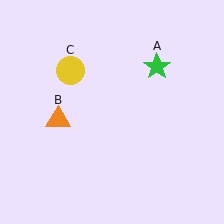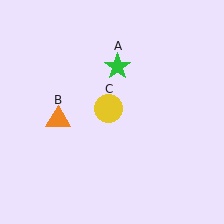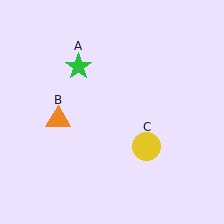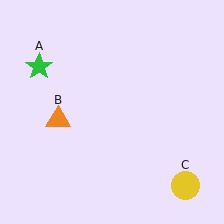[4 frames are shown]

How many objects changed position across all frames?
2 objects changed position: green star (object A), yellow circle (object C).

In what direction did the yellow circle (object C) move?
The yellow circle (object C) moved down and to the right.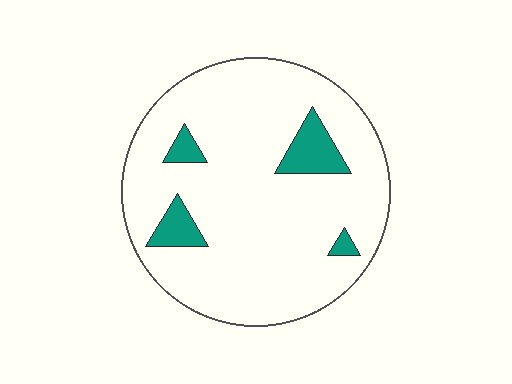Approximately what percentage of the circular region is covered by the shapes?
Approximately 10%.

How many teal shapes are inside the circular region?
4.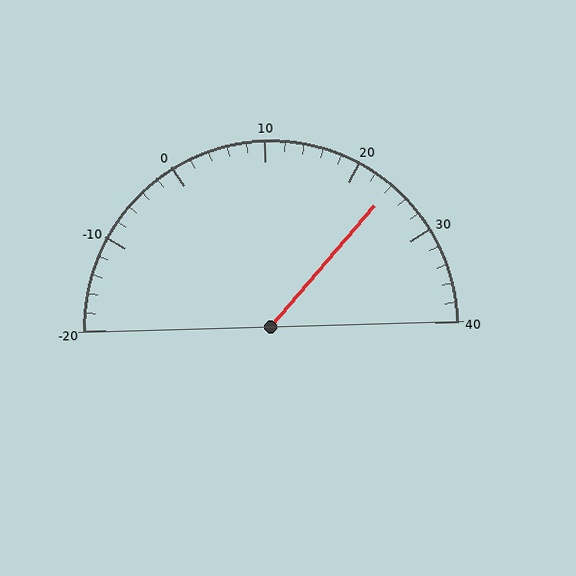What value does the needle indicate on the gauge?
The needle indicates approximately 24.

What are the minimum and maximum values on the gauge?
The gauge ranges from -20 to 40.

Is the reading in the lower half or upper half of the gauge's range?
The reading is in the upper half of the range (-20 to 40).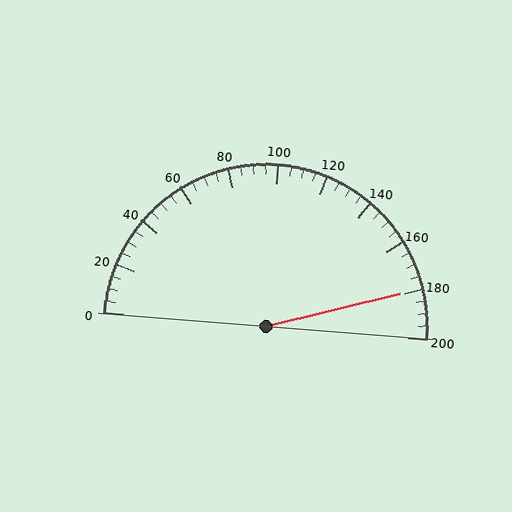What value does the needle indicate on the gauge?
The needle indicates approximately 180.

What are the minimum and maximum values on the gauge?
The gauge ranges from 0 to 200.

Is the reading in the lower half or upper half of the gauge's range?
The reading is in the upper half of the range (0 to 200).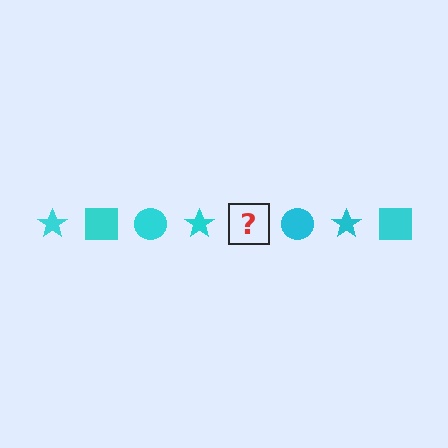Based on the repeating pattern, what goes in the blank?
The blank should be a cyan square.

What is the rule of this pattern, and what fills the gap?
The rule is that the pattern cycles through star, square, circle shapes in cyan. The gap should be filled with a cyan square.